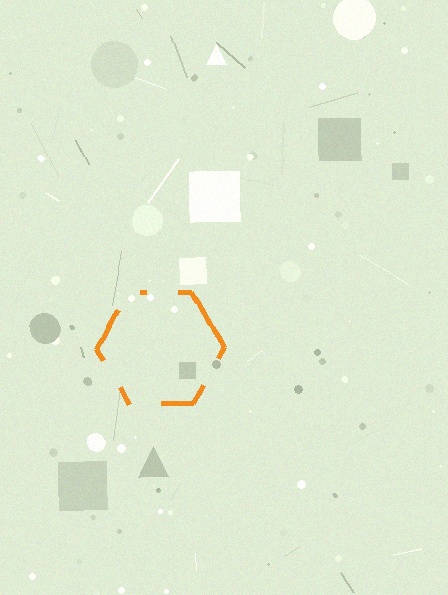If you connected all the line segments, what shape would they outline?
They would outline a hexagon.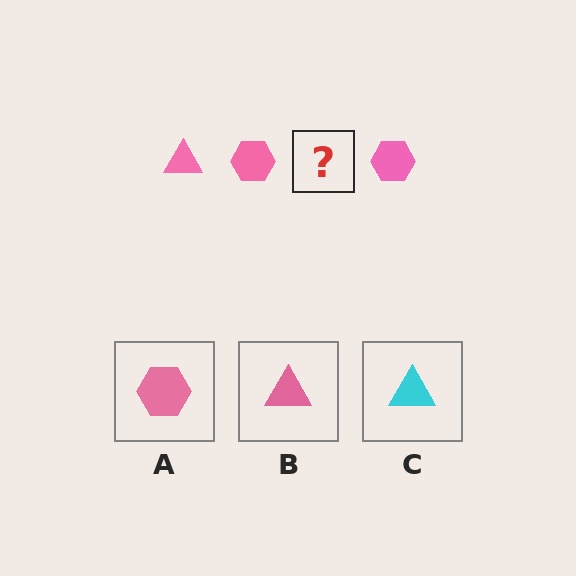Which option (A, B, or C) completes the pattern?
B.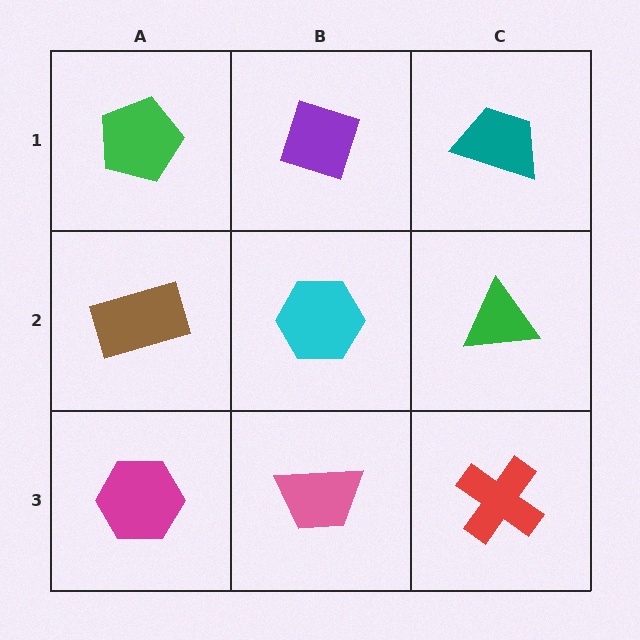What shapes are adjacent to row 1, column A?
A brown rectangle (row 2, column A), a purple diamond (row 1, column B).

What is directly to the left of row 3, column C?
A pink trapezoid.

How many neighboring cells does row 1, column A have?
2.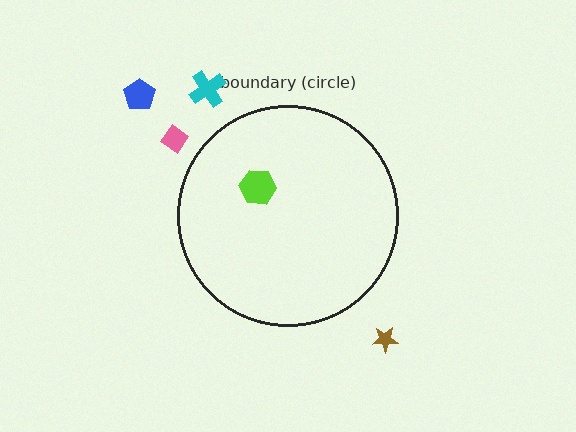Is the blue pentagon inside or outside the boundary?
Outside.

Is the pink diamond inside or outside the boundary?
Outside.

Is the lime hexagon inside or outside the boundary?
Inside.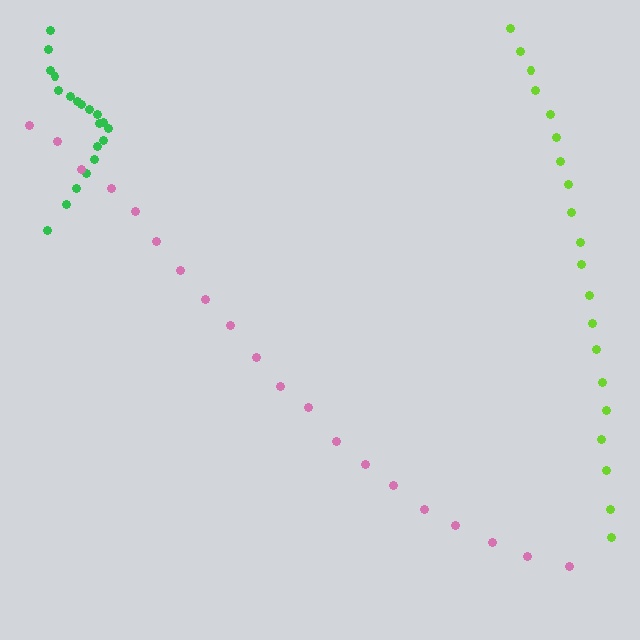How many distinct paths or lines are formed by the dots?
There are 3 distinct paths.